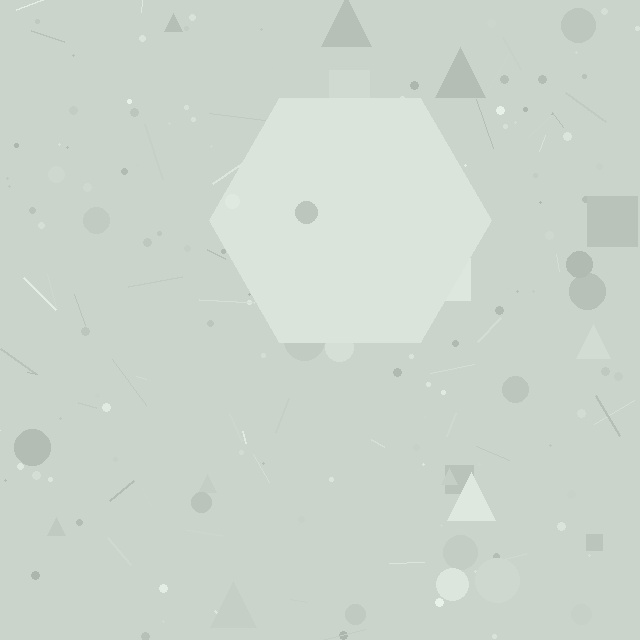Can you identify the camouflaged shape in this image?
The camouflaged shape is a hexagon.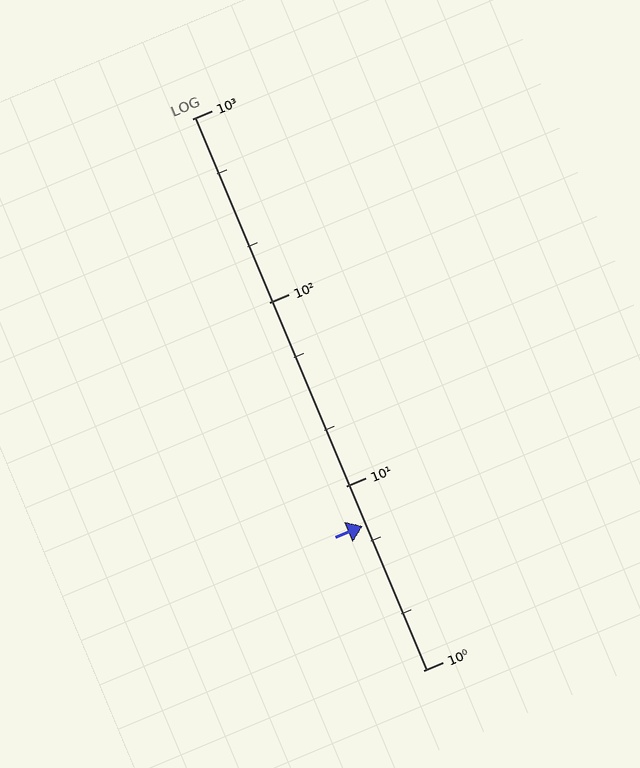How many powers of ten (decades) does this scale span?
The scale spans 3 decades, from 1 to 1000.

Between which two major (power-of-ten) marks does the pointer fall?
The pointer is between 1 and 10.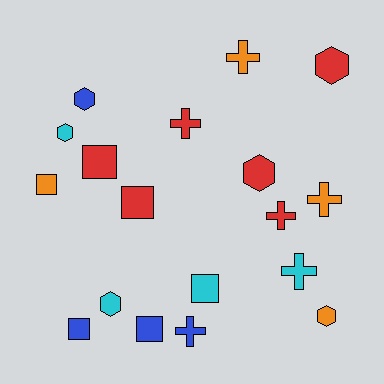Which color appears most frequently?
Red, with 6 objects.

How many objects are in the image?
There are 18 objects.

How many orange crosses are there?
There are 2 orange crosses.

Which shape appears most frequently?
Square, with 6 objects.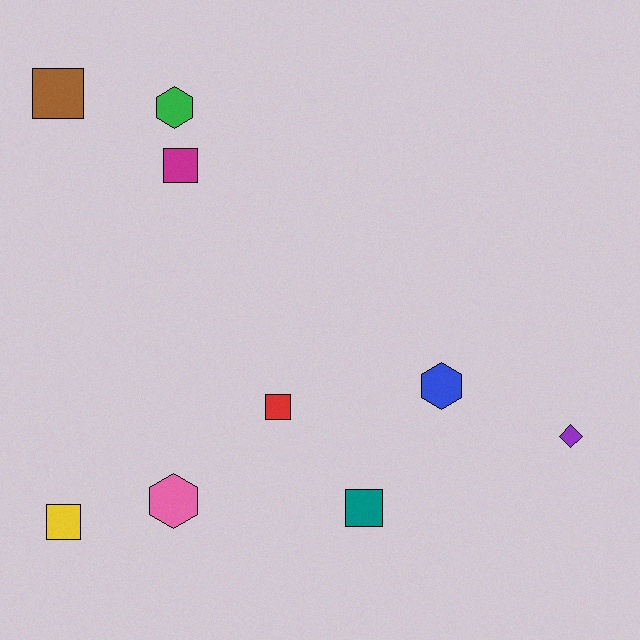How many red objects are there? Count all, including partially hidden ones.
There is 1 red object.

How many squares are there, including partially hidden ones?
There are 5 squares.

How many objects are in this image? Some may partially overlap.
There are 9 objects.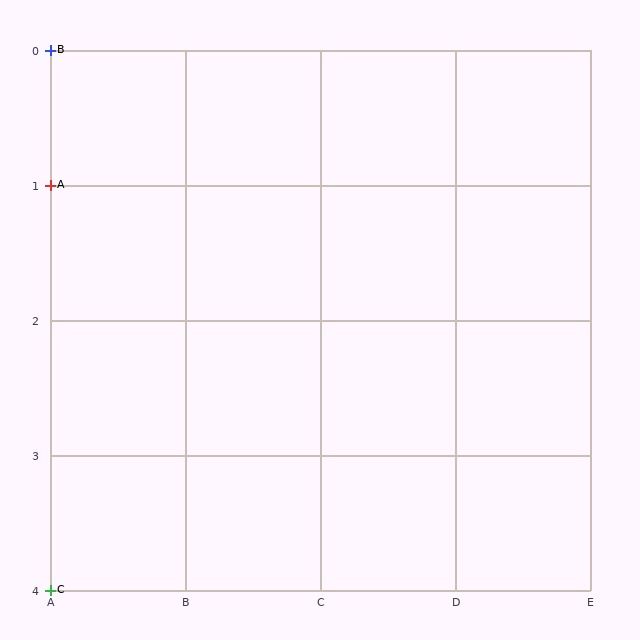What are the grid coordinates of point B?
Point B is at grid coordinates (A, 0).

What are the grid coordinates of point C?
Point C is at grid coordinates (A, 4).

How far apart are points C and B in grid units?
Points C and B are 4 rows apart.